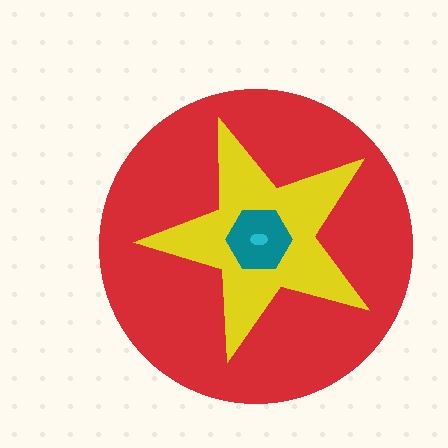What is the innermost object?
The cyan ellipse.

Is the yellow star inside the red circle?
Yes.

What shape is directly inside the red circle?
The yellow star.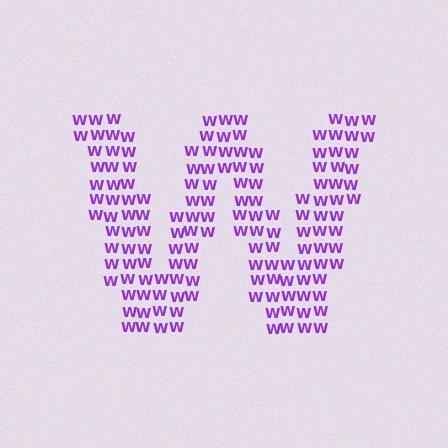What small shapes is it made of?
It is made of small letter W's.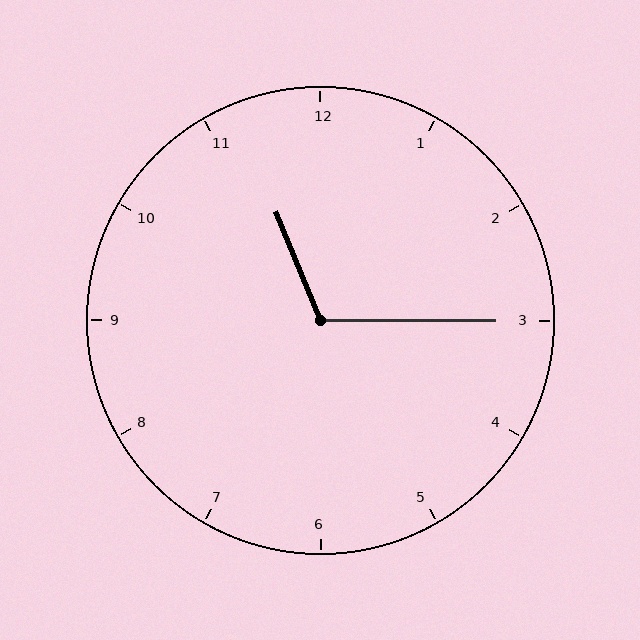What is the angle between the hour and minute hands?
Approximately 112 degrees.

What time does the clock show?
11:15.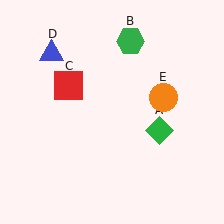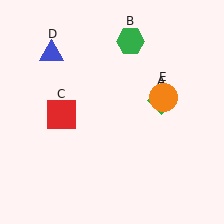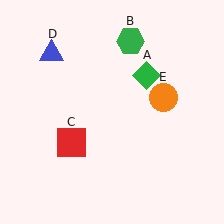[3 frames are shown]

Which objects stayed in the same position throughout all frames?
Green hexagon (object B) and blue triangle (object D) and orange circle (object E) remained stationary.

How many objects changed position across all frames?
2 objects changed position: green diamond (object A), red square (object C).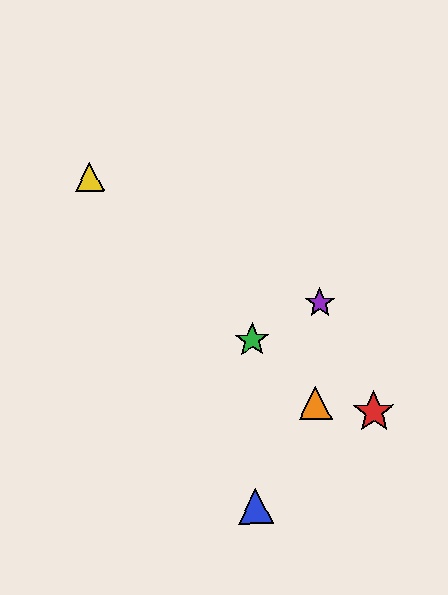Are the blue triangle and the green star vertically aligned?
Yes, both are at x≈256.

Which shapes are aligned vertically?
The blue triangle, the green star are aligned vertically.